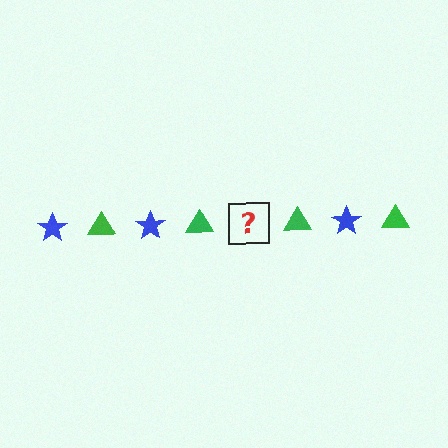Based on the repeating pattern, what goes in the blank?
The blank should be a blue star.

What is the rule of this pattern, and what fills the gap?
The rule is that the pattern alternates between blue star and green triangle. The gap should be filled with a blue star.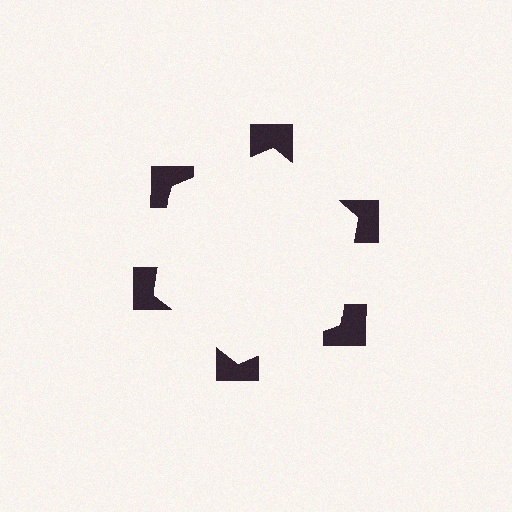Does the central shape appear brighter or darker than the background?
It typically appears slightly brighter than the background, even though no actual brightness change is drawn.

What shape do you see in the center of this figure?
An illusory hexagon — its edges are inferred from the aligned wedge cuts in the notched squares, not physically drawn.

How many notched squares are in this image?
There are 6 — one at each vertex of the illusory hexagon.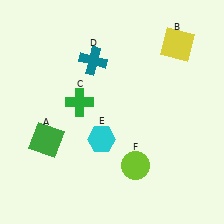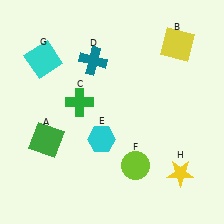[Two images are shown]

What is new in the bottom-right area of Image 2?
A yellow star (H) was added in the bottom-right area of Image 2.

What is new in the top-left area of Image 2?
A cyan square (G) was added in the top-left area of Image 2.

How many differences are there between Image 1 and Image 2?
There are 2 differences between the two images.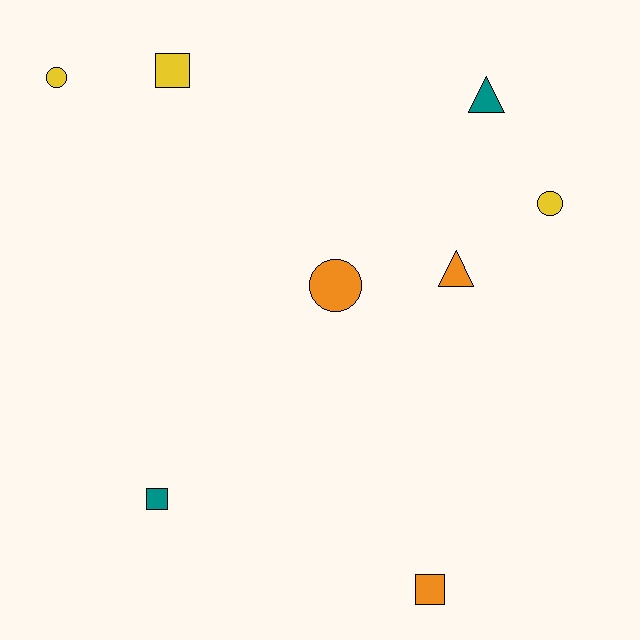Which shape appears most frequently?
Circle, with 3 objects.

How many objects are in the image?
There are 8 objects.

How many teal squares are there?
There is 1 teal square.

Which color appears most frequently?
Orange, with 3 objects.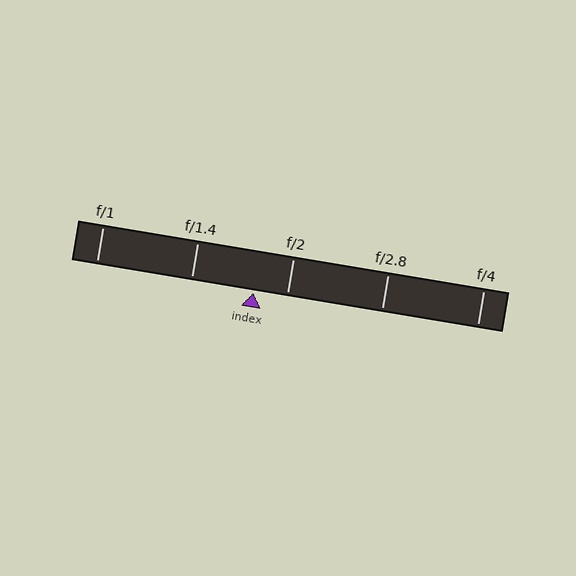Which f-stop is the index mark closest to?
The index mark is closest to f/2.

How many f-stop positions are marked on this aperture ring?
There are 5 f-stop positions marked.